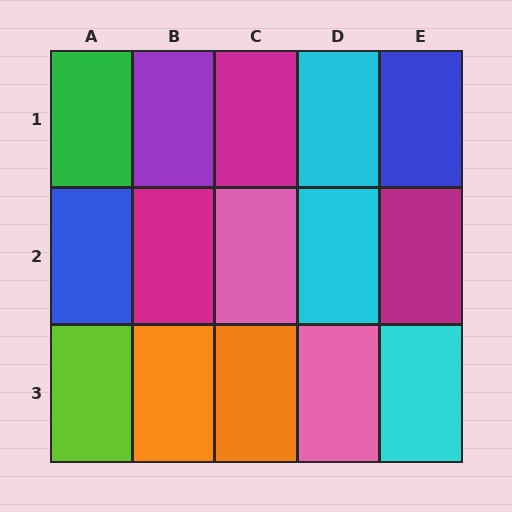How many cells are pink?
2 cells are pink.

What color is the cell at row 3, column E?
Cyan.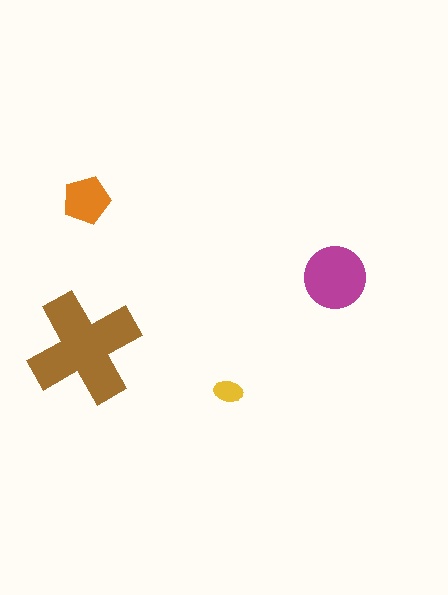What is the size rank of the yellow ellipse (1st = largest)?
4th.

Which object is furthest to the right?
The magenta circle is rightmost.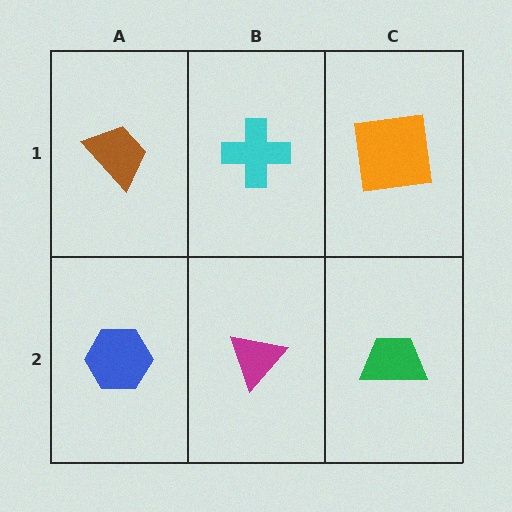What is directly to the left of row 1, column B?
A brown trapezoid.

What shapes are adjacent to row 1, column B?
A magenta triangle (row 2, column B), a brown trapezoid (row 1, column A), an orange square (row 1, column C).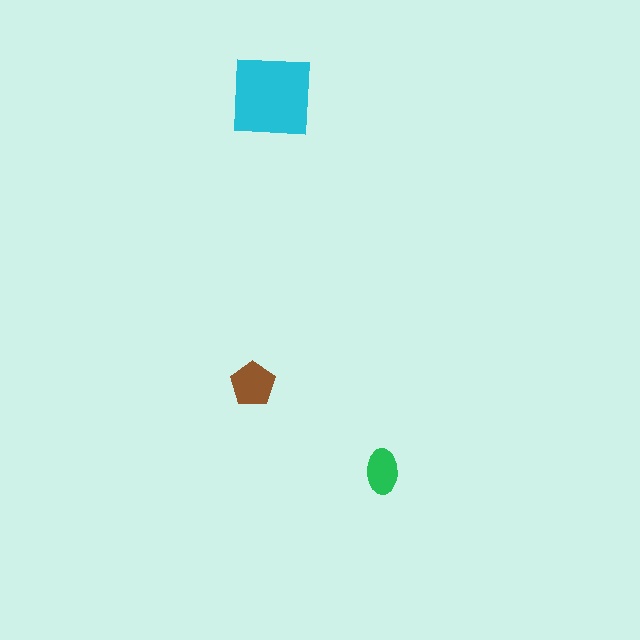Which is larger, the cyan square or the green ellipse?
The cyan square.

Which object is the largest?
The cyan square.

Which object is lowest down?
The green ellipse is bottommost.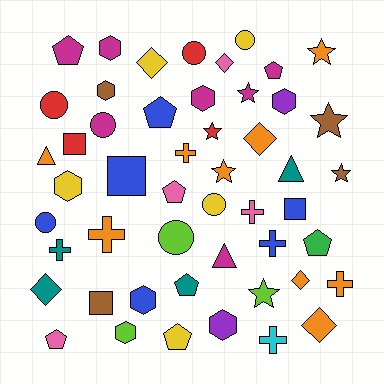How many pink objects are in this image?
There are 4 pink objects.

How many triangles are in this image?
There are 3 triangles.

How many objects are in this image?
There are 50 objects.